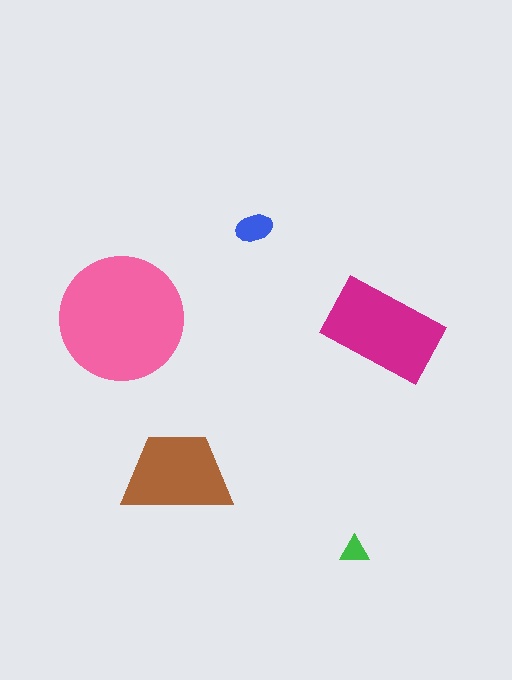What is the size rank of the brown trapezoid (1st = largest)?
3rd.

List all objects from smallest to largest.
The green triangle, the blue ellipse, the brown trapezoid, the magenta rectangle, the pink circle.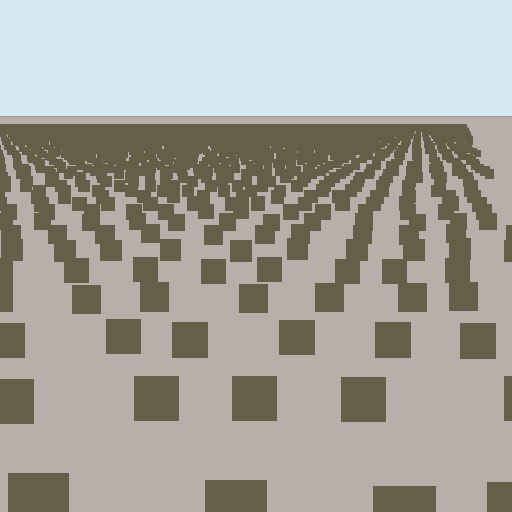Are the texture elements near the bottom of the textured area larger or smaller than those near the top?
Larger. Near the bottom, elements are closer to the viewer and appear at a bigger on-screen size.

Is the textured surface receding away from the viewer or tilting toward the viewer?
The surface is receding away from the viewer. Texture elements get smaller and denser toward the top.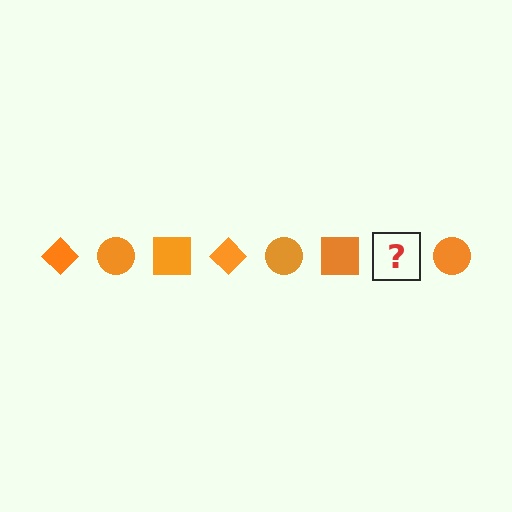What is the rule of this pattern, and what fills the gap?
The rule is that the pattern cycles through diamond, circle, square shapes in orange. The gap should be filled with an orange diamond.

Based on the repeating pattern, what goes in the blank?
The blank should be an orange diamond.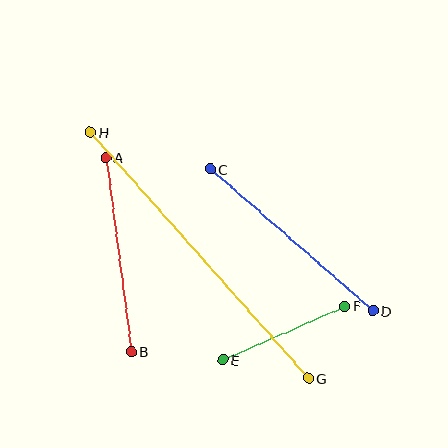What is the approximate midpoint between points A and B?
The midpoint is at approximately (118, 255) pixels.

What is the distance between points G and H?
The distance is approximately 328 pixels.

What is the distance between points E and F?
The distance is approximately 133 pixels.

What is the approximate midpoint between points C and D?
The midpoint is at approximately (292, 240) pixels.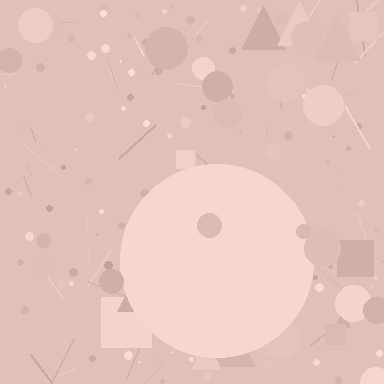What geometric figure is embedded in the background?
A circle is embedded in the background.